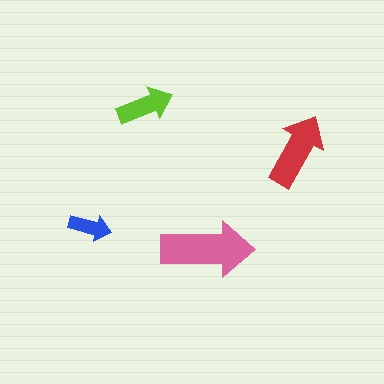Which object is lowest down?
The pink arrow is bottommost.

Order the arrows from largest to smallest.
the pink one, the red one, the lime one, the blue one.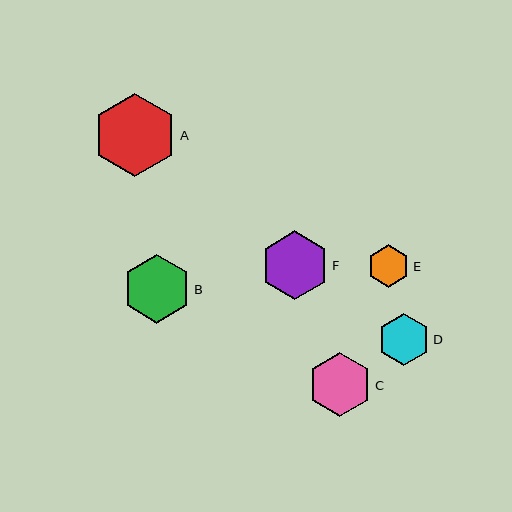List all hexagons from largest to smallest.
From largest to smallest: A, B, F, C, D, E.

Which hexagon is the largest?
Hexagon A is the largest with a size of approximately 83 pixels.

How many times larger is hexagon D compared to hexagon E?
Hexagon D is approximately 1.2 times the size of hexagon E.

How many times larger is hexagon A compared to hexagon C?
Hexagon A is approximately 1.3 times the size of hexagon C.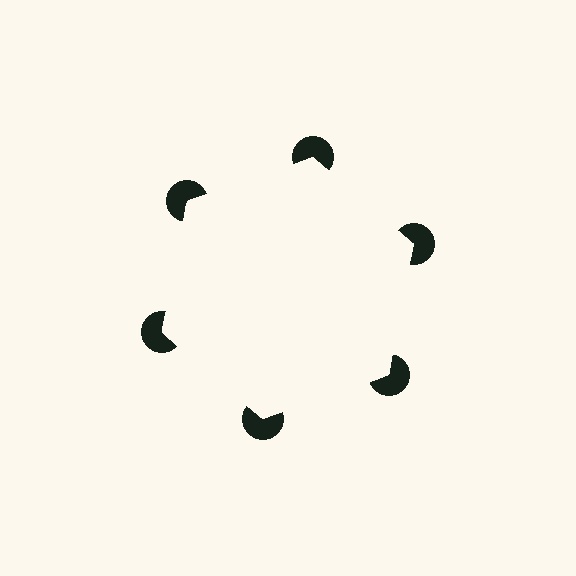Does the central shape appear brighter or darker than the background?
It typically appears slightly brighter than the background, even though no actual brightness change is drawn.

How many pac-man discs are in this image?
There are 6 — one at each vertex of the illusory hexagon.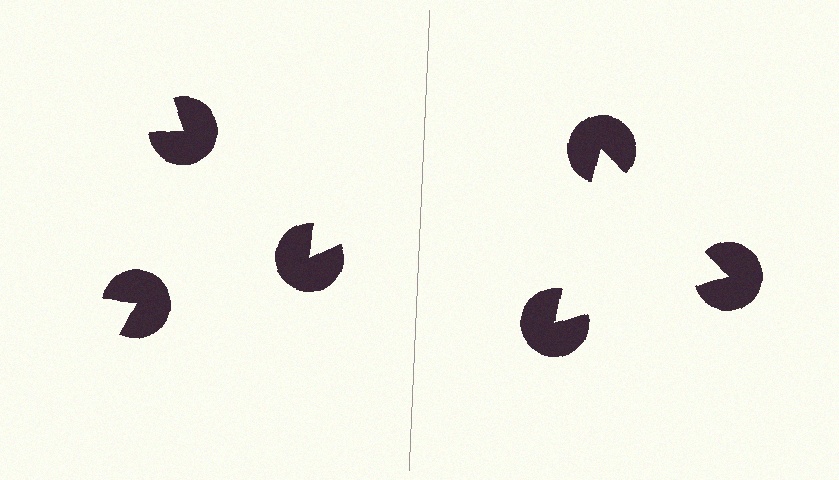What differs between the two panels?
The pac-man discs are positioned identically on both sides; only the wedge orientations differ. On the right they align to a triangle; on the left they are misaligned.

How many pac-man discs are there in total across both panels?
6 — 3 on each side.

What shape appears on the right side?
An illusory triangle.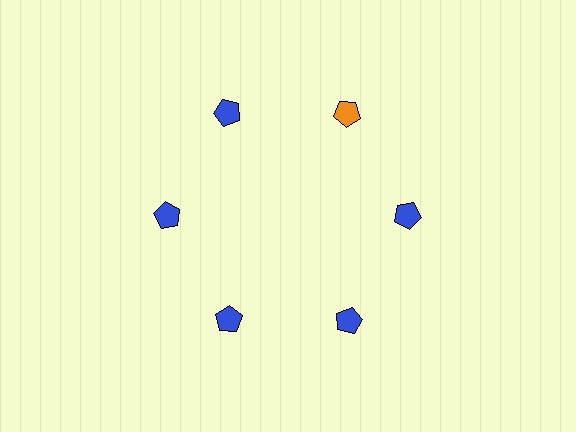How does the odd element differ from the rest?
It has a different color: orange instead of blue.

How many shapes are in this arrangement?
There are 6 shapes arranged in a ring pattern.